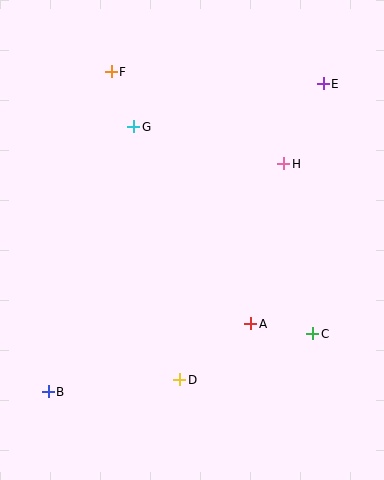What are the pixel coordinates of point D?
Point D is at (180, 380).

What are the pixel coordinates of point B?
Point B is at (48, 392).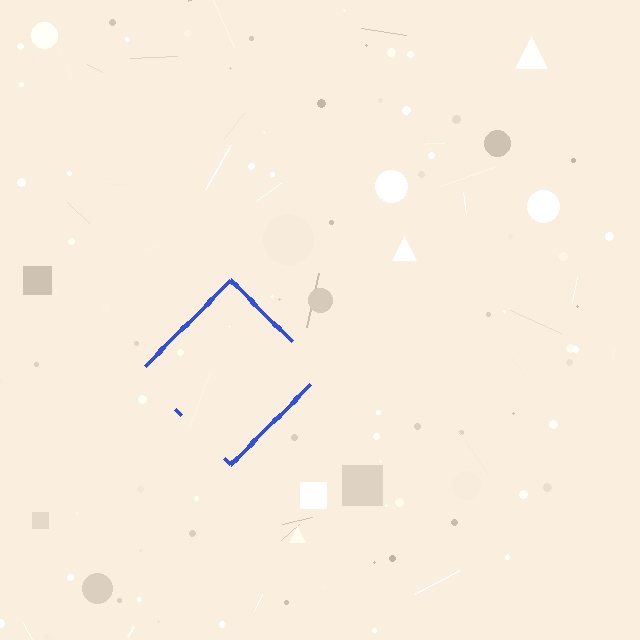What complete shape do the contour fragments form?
The contour fragments form a diamond.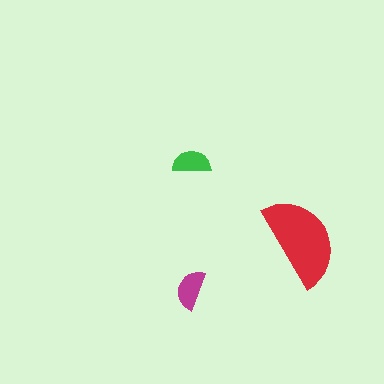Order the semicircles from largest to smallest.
the red one, the magenta one, the green one.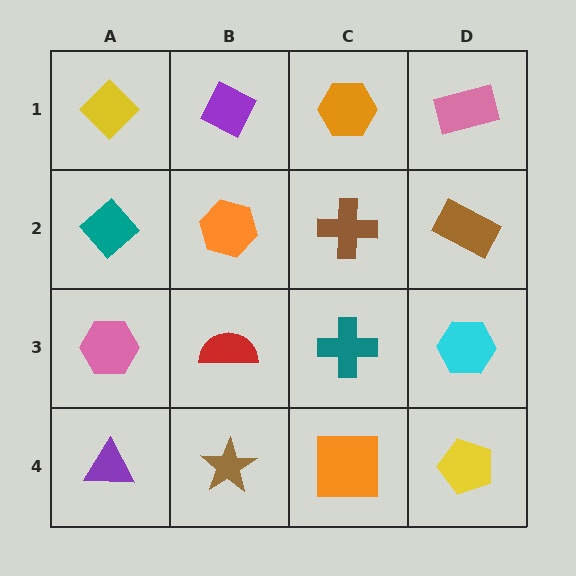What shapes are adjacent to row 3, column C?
A brown cross (row 2, column C), an orange square (row 4, column C), a red semicircle (row 3, column B), a cyan hexagon (row 3, column D).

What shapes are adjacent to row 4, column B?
A red semicircle (row 3, column B), a purple triangle (row 4, column A), an orange square (row 4, column C).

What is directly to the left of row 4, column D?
An orange square.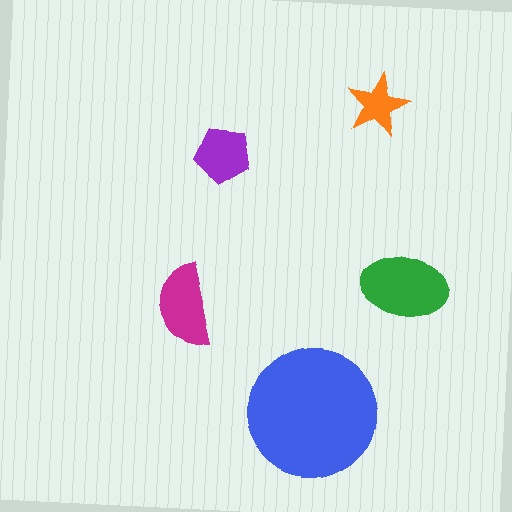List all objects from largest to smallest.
The blue circle, the green ellipse, the magenta semicircle, the purple pentagon, the orange star.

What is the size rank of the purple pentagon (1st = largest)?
4th.